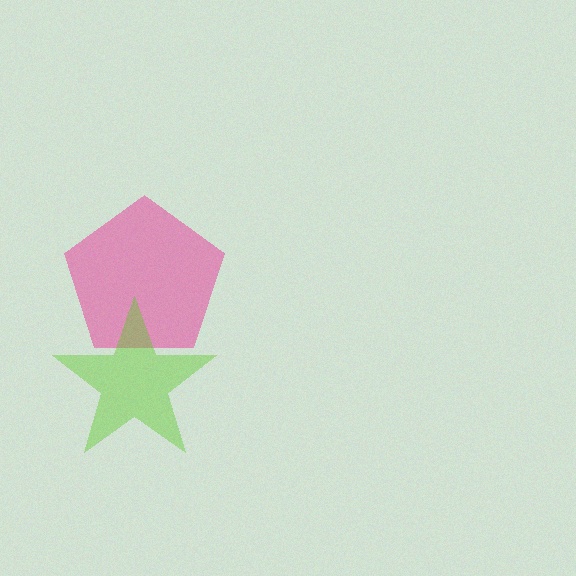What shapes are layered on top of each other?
The layered shapes are: a pink pentagon, a lime star.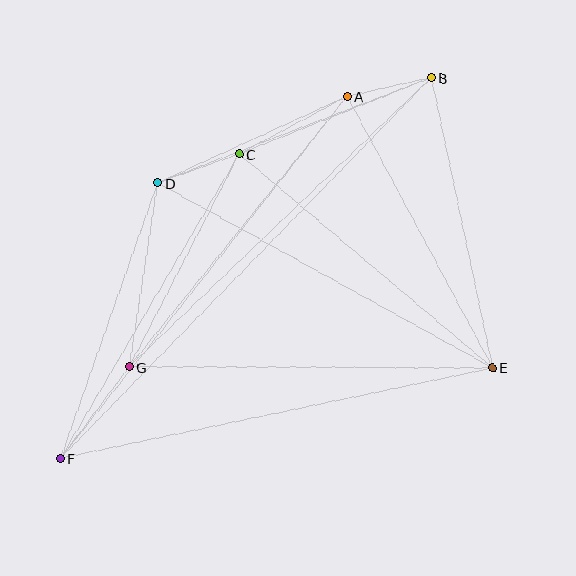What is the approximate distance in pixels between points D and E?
The distance between D and E is approximately 382 pixels.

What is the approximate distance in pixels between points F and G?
The distance between F and G is approximately 115 pixels.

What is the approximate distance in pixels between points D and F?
The distance between D and F is approximately 292 pixels.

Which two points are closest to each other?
Points C and D are closest to each other.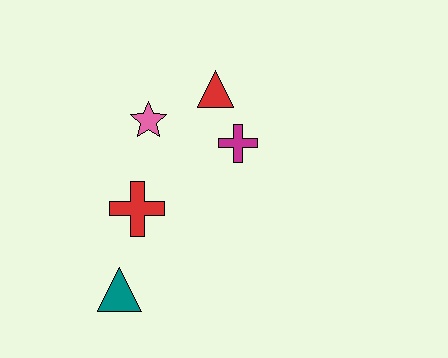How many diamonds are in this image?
There are no diamonds.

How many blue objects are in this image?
There are no blue objects.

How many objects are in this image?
There are 5 objects.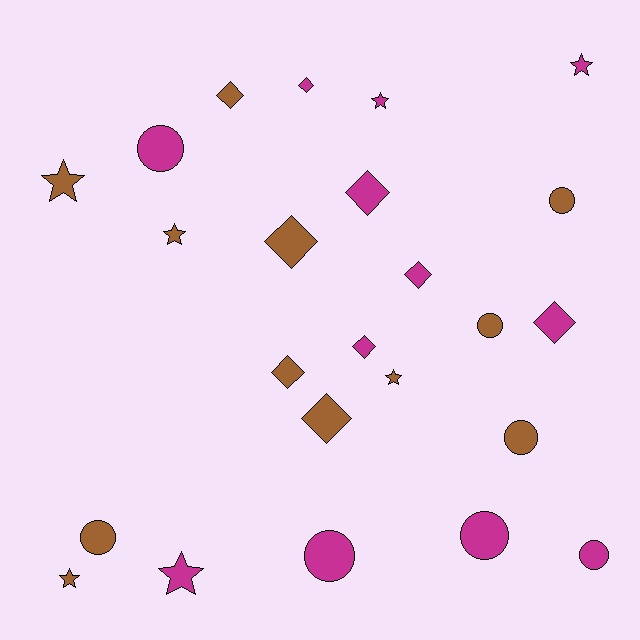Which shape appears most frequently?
Diamond, with 9 objects.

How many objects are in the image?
There are 24 objects.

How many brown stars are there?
There are 4 brown stars.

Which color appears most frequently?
Brown, with 12 objects.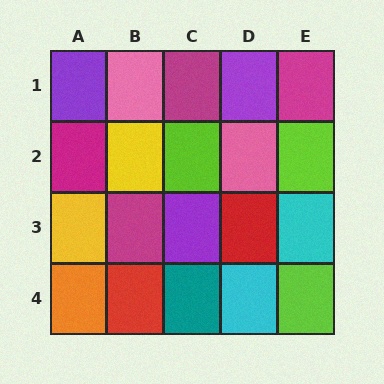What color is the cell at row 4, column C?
Teal.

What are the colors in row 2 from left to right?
Magenta, yellow, lime, pink, lime.